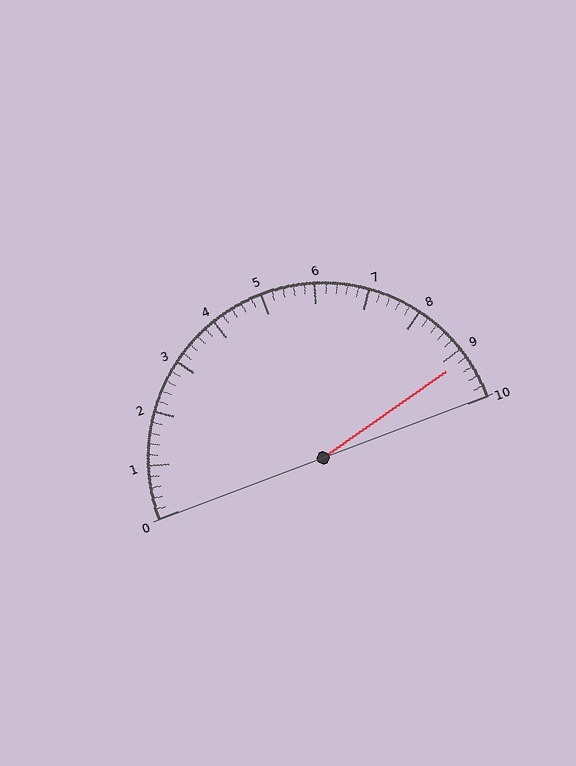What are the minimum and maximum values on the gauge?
The gauge ranges from 0 to 10.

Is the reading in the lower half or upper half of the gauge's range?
The reading is in the upper half of the range (0 to 10).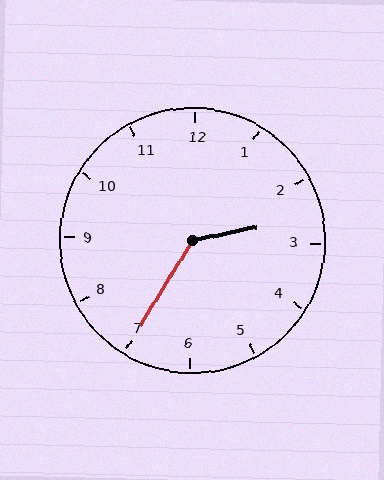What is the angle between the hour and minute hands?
Approximately 132 degrees.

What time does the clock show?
2:35.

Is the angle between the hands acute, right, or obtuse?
It is obtuse.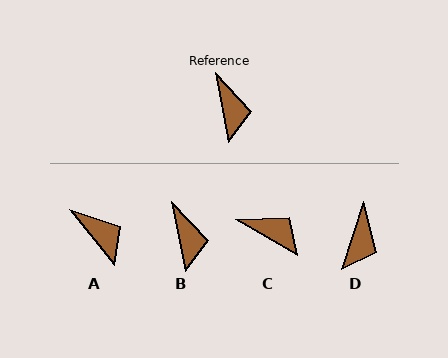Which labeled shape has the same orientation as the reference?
B.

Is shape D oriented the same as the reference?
No, it is off by about 29 degrees.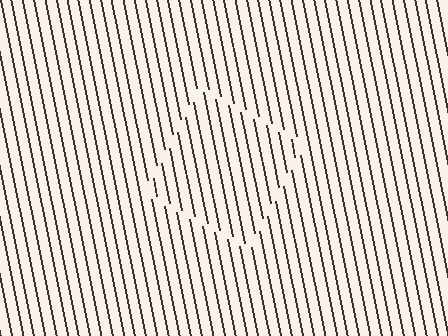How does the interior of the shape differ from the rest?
The interior of the shape contains the same grating, shifted by half a period — the contour is defined by the phase discontinuity where line-ends from the inner and outer gratings abut.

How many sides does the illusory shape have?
4 sides — the line-ends trace a square.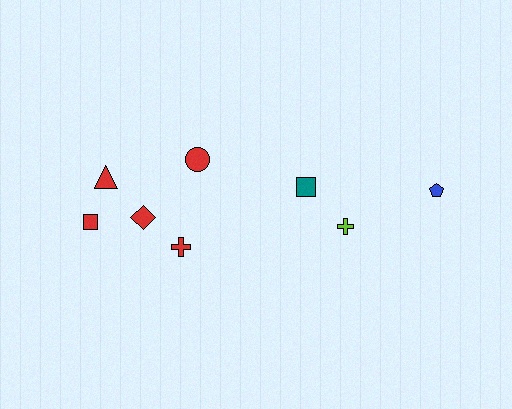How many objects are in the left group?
There are 5 objects.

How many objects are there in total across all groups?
There are 8 objects.